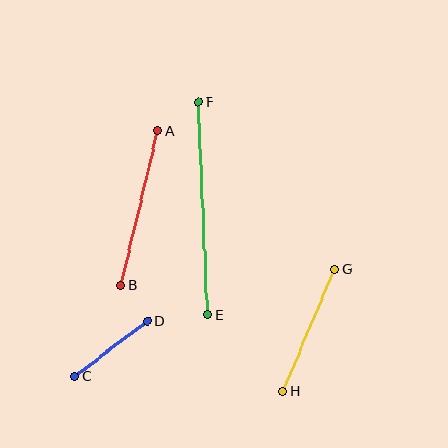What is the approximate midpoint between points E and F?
The midpoint is at approximately (203, 209) pixels.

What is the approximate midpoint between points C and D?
The midpoint is at approximately (111, 349) pixels.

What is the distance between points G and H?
The distance is approximately 132 pixels.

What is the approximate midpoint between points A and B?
The midpoint is at approximately (139, 208) pixels.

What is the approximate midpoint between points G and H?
The midpoint is at approximately (309, 330) pixels.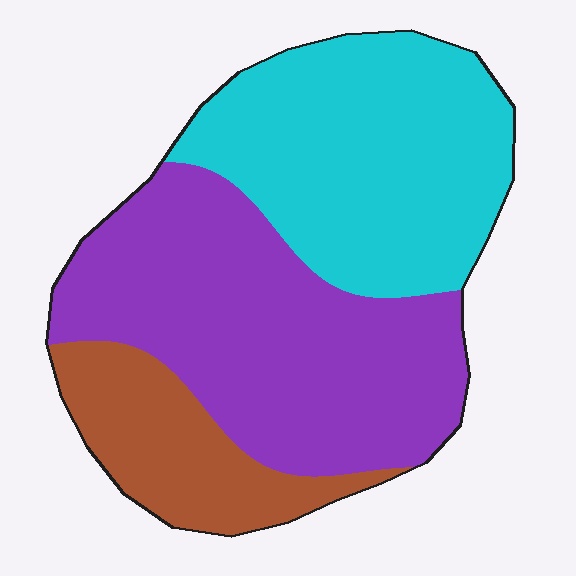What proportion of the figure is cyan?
Cyan takes up about three eighths (3/8) of the figure.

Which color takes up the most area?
Purple, at roughly 45%.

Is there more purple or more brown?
Purple.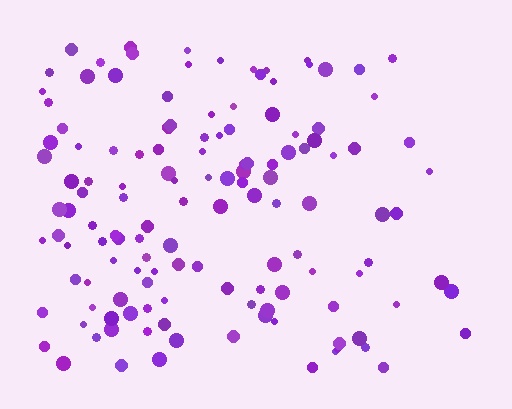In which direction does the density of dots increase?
From right to left, with the left side densest.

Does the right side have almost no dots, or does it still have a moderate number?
Still a moderate number, just noticeably fewer than the left.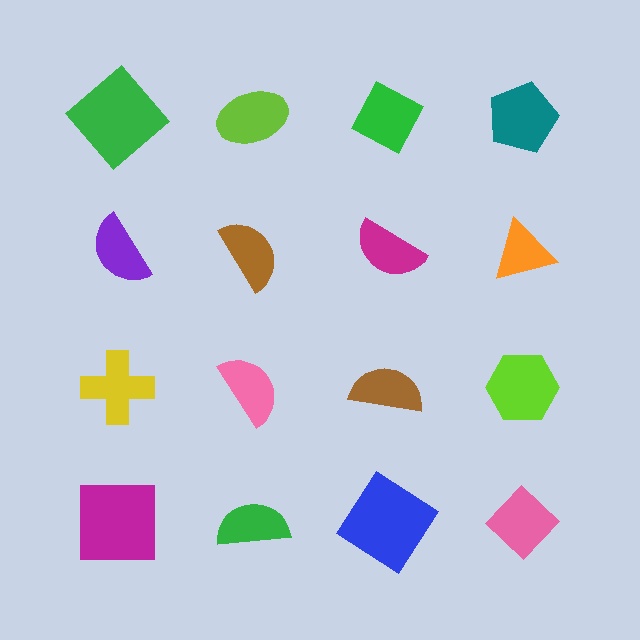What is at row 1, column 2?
A lime ellipse.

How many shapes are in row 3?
4 shapes.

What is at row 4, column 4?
A pink diamond.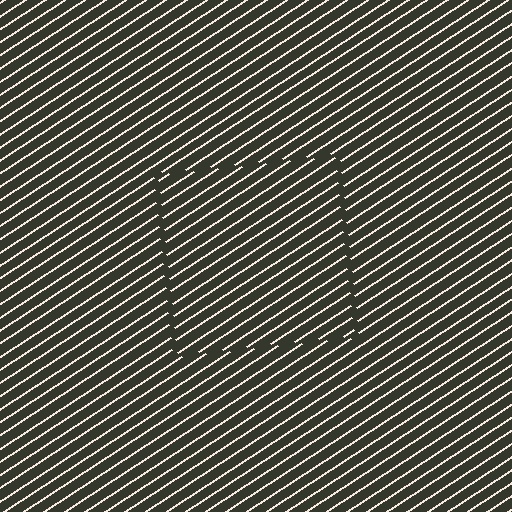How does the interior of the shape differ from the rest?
The interior of the shape contains the same grating, shifted by half a period — the contour is defined by the phase discontinuity where line-ends from the inner and outer gratings abut.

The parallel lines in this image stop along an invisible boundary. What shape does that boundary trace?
An illusory square. The interior of the shape contains the same grating, shifted by half a period — the contour is defined by the phase discontinuity where line-ends from the inner and outer gratings abut.